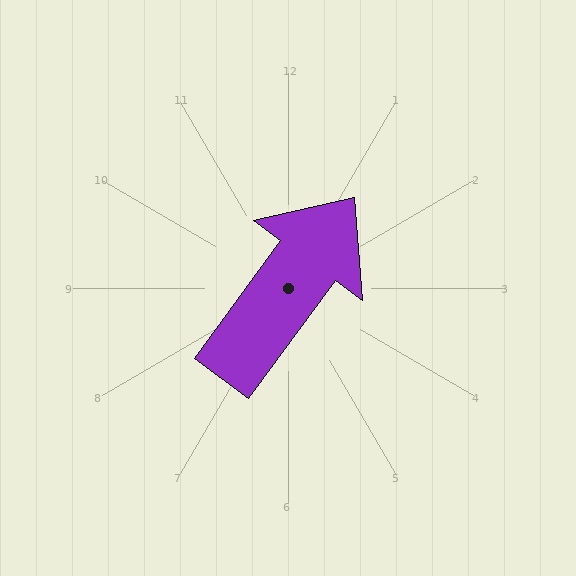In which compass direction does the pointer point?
Northeast.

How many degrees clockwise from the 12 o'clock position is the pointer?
Approximately 36 degrees.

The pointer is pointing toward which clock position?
Roughly 1 o'clock.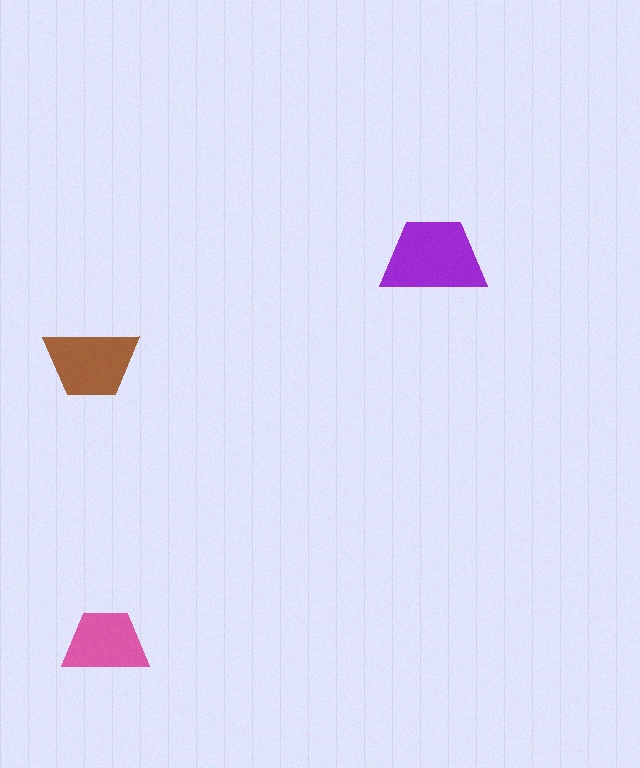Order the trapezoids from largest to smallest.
the purple one, the brown one, the pink one.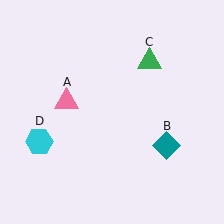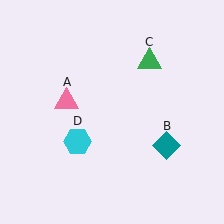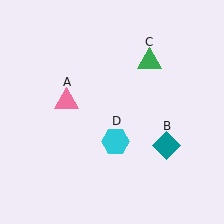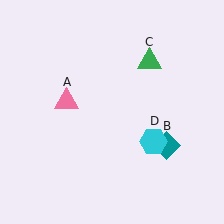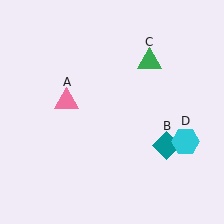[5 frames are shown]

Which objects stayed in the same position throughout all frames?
Pink triangle (object A) and teal diamond (object B) and green triangle (object C) remained stationary.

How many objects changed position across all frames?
1 object changed position: cyan hexagon (object D).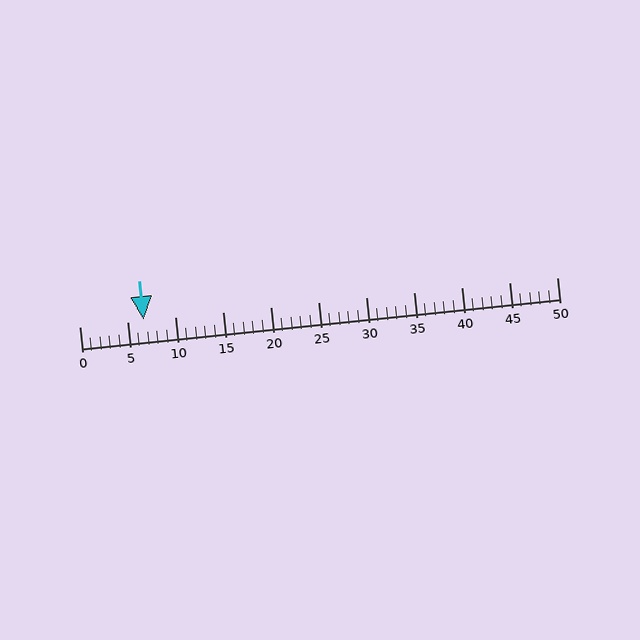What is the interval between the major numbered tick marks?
The major tick marks are spaced 5 units apart.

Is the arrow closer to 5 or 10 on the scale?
The arrow is closer to 5.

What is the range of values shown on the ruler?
The ruler shows values from 0 to 50.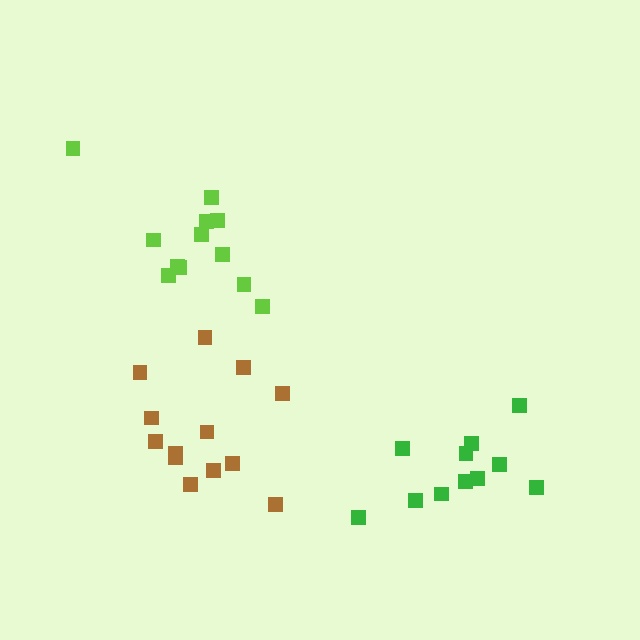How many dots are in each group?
Group 1: 11 dots, Group 2: 13 dots, Group 3: 12 dots (36 total).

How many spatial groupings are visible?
There are 3 spatial groupings.